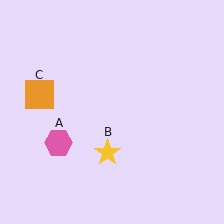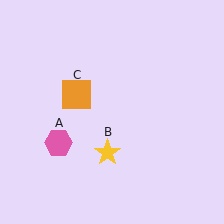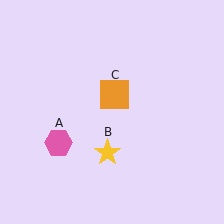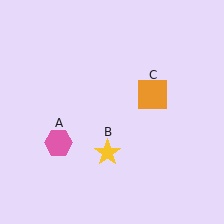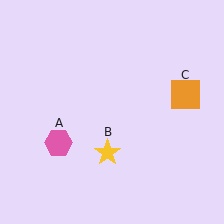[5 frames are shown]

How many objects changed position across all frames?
1 object changed position: orange square (object C).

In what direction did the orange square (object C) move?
The orange square (object C) moved right.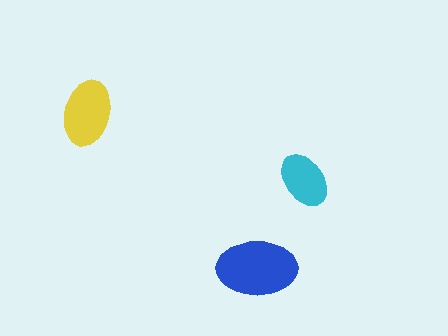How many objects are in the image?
There are 3 objects in the image.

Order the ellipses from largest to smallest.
the blue one, the yellow one, the cyan one.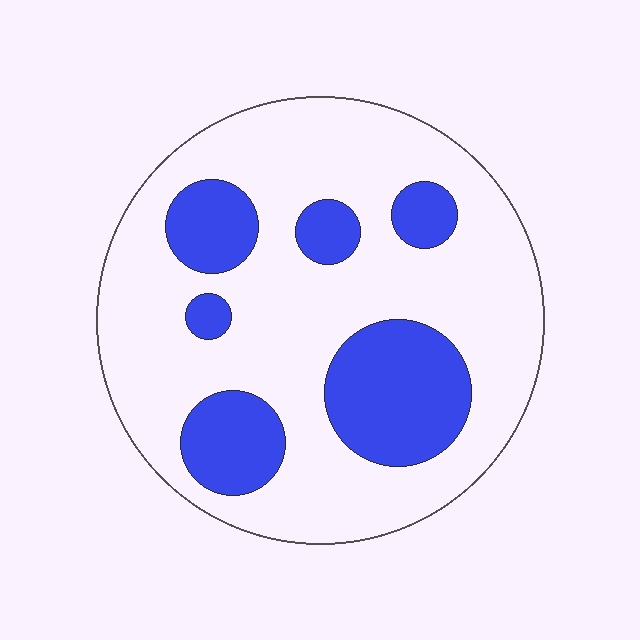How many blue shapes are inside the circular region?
6.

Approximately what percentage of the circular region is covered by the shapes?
Approximately 25%.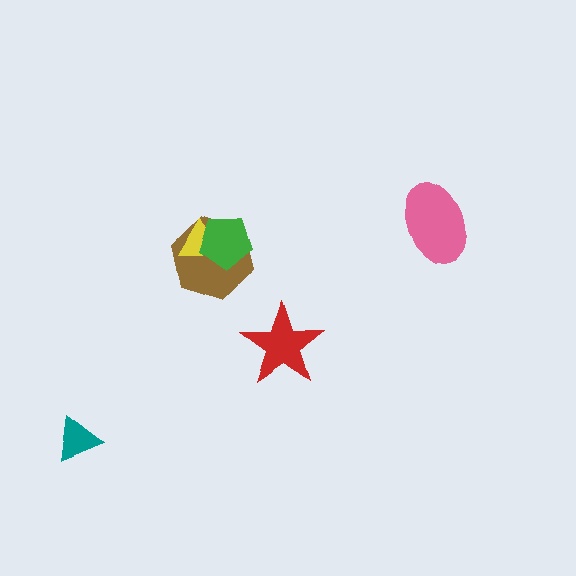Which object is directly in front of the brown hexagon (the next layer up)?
The yellow triangle is directly in front of the brown hexagon.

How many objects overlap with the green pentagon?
2 objects overlap with the green pentagon.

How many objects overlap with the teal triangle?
0 objects overlap with the teal triangle.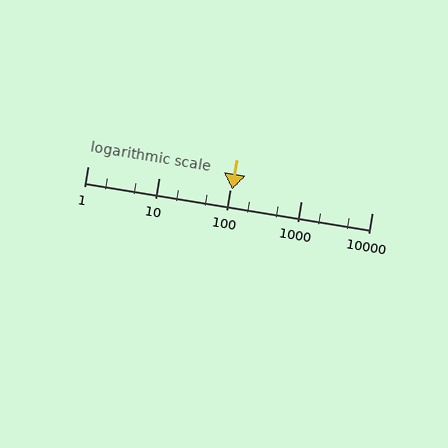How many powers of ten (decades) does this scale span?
The scale spans 4 decades, from 1 to 10000.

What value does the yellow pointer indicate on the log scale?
The pointer indicates approximately 110.